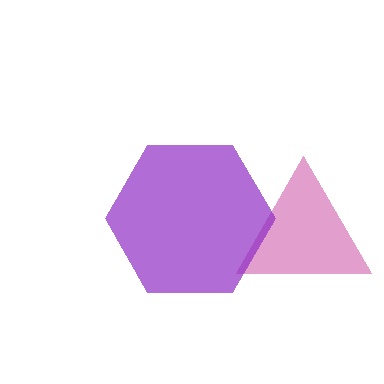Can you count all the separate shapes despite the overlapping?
Yes, there are 2 separate shapes.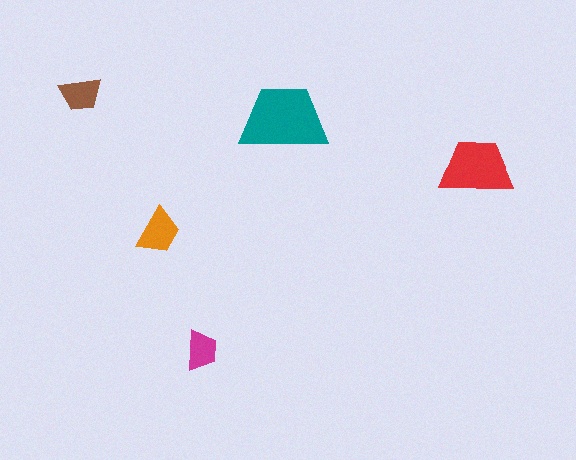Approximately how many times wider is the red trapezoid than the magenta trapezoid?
About 2 times wider.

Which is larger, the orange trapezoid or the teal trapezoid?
The teal one.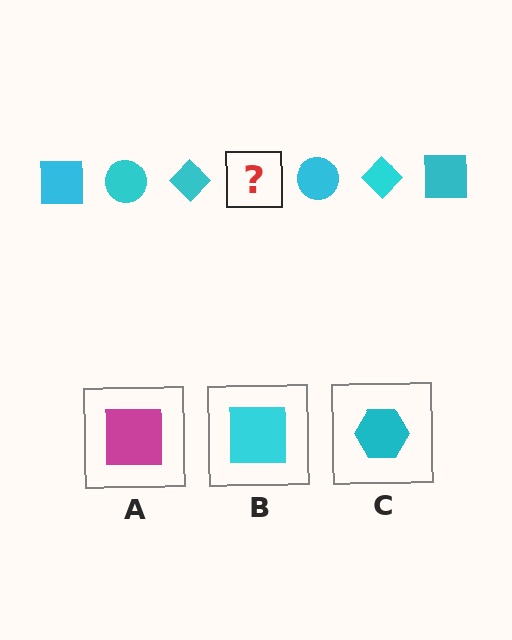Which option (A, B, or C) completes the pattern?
B.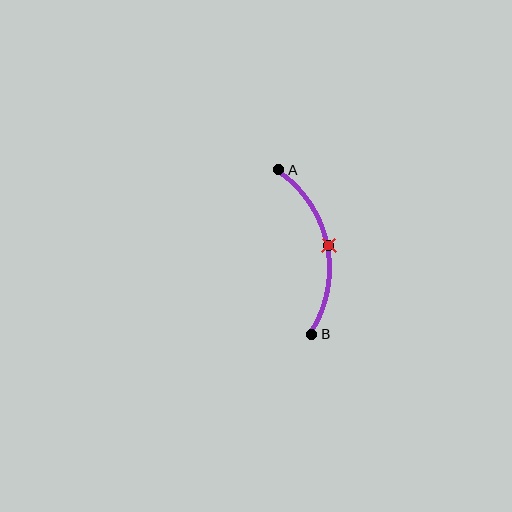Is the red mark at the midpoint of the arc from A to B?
Yes. The red mark lies on the arc at equal arc-length from both A and B — it is the arc midpoint.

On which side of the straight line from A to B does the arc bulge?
The arc bulges to the right of the straight line connecting A and B.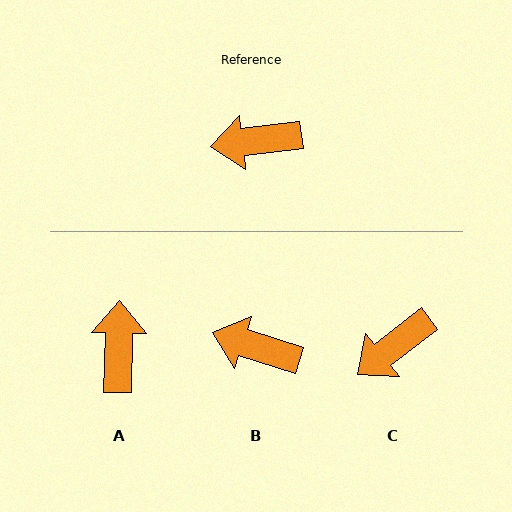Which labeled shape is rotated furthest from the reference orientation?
A, about 99 degrees away.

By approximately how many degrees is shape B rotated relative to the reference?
Approximately 25 degrees clockwise.